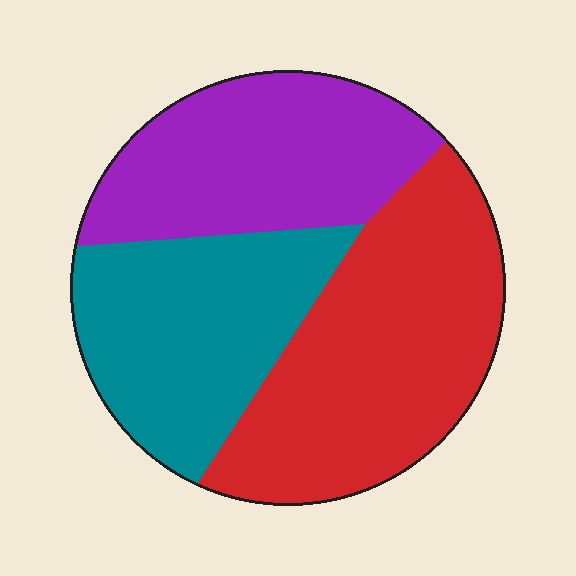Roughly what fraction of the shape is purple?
Purple takes up about one third (1/3) of the shape.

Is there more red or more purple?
Red.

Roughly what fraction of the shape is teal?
Teal takes up about one third (1/3) of the shape.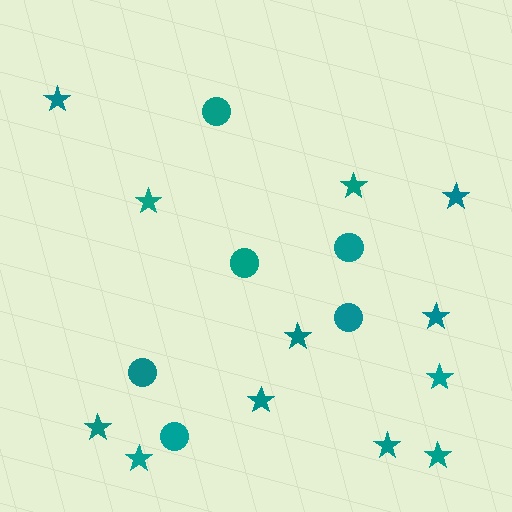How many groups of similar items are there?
There are 2 groups: one group of circles (6) and one group of stars (12).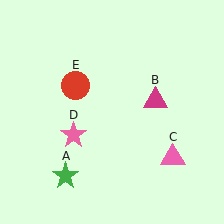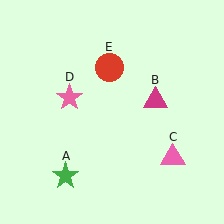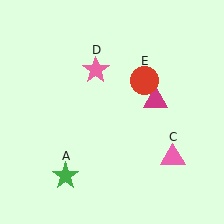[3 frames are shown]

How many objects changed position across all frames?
2 objects changed position: pink star (object D), red circle (object E).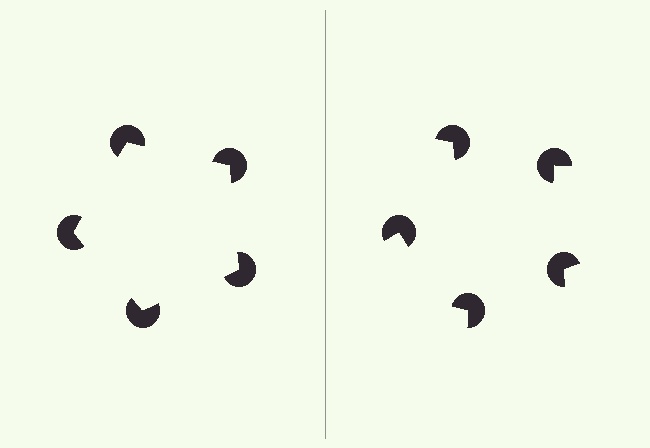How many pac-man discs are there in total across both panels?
10 — 5 on each side.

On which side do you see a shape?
An illusory pentagon appears on the left side. On the right side the wedge cuts are rotated, so no coherent shape forms.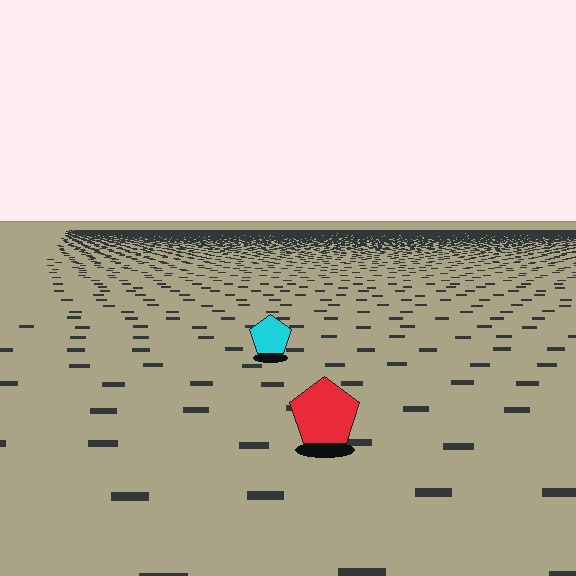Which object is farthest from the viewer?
The cyan pentagon is farthest from the viewer. It appears smaller and the ground texture around it is denser.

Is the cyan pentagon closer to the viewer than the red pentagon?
No. The red pentagon is closer — you can tell from the texture gradient: the ground texture is coarser near it.